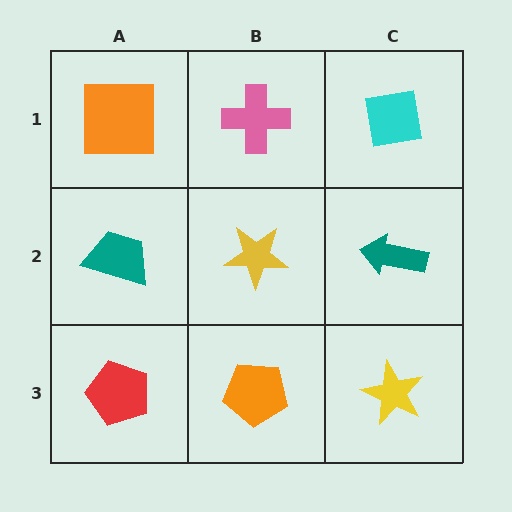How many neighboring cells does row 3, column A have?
2.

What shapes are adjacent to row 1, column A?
A teal trapezoid (row 2, column A), a pink cross (row 1, column B).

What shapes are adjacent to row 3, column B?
A yellow star (row 2, column B), a red pentagon (row 3, column A), a yellow star (row 3, column C).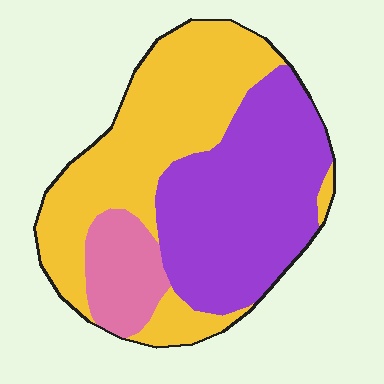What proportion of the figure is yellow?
Yellow takes up between a quarter and a half of the figure.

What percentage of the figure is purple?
Purple takes up about two fifths (2/5) of the figure.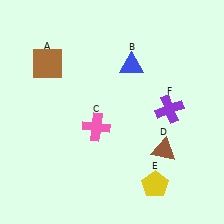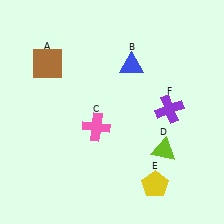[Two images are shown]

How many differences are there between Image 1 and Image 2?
There is 1 difference between the two images.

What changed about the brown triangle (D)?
In Image 1, D is brown. In Image 2, it changed to lime.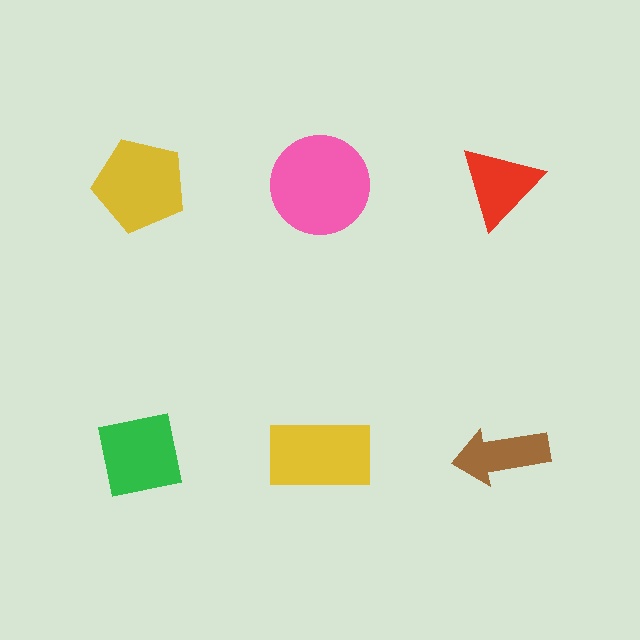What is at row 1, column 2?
A pink circle.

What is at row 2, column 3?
A brown arrow.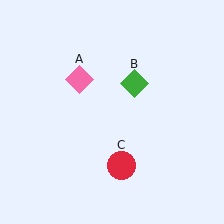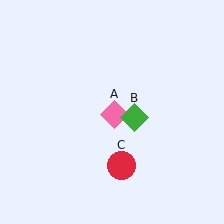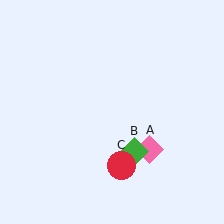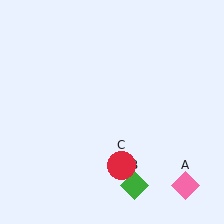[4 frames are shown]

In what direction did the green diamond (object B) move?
The green diamond (object B) moved down.